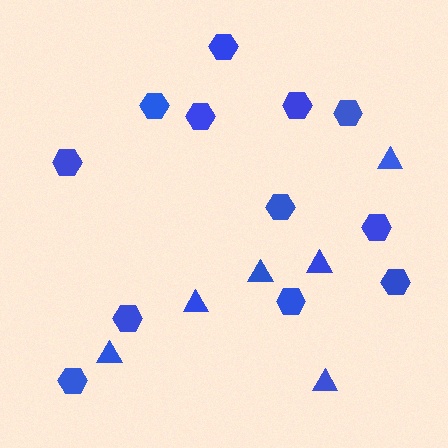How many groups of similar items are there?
There are 2 groups: one group of hexagons (12) and one group of triangles (6).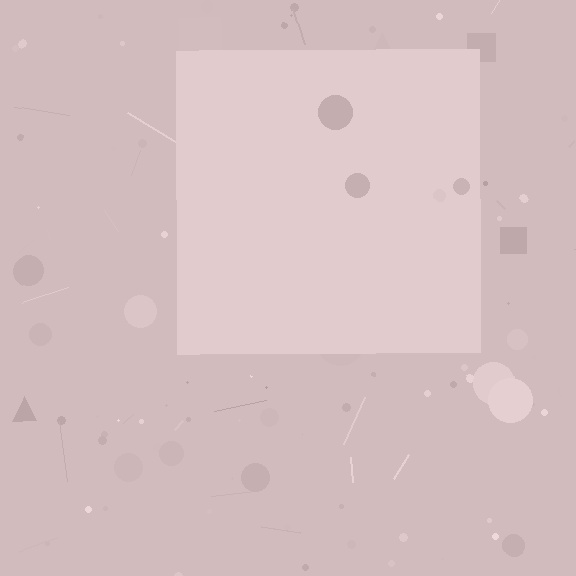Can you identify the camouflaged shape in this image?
The camouflaged shape is a square.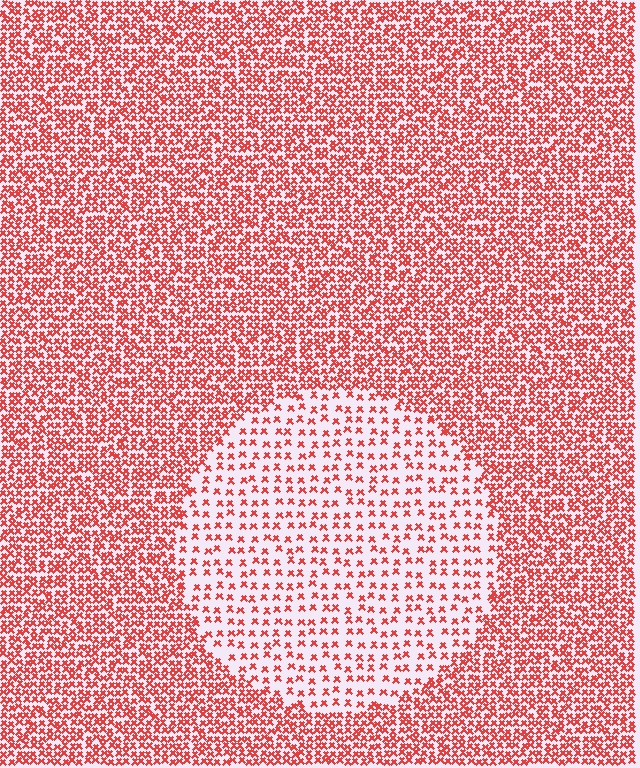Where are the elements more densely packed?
The elements are more densely packed outside the circle boundary.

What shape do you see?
I see a circle.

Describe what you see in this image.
The image contains small red elements arranged at two different densities. A circle-shaped region is visible where the elements are less densely packed than the surrounding area.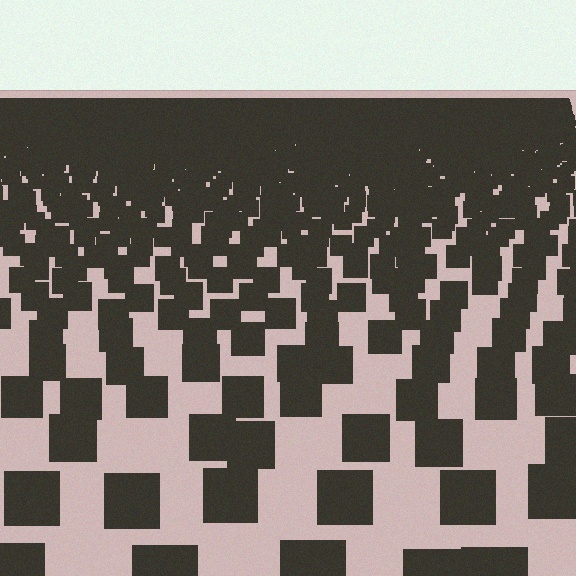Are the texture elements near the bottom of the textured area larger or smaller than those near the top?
Larger. Near the bottom, elements are closer to the viewer and appear at a bigger on-screen size.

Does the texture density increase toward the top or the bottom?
Density increases toward the top.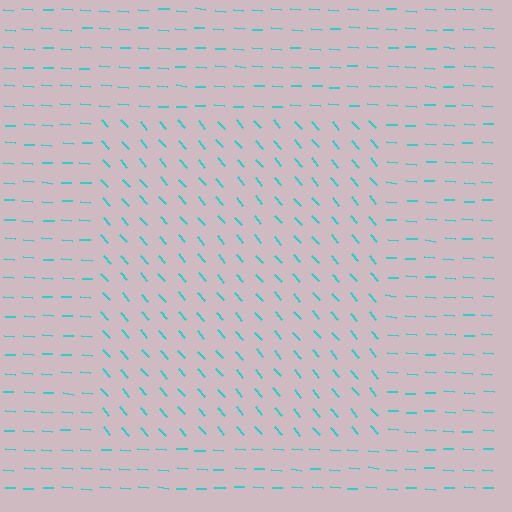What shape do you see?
I see a rectangle.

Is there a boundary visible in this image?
Yes, there is a texture boundary formed by a change in line orientation.